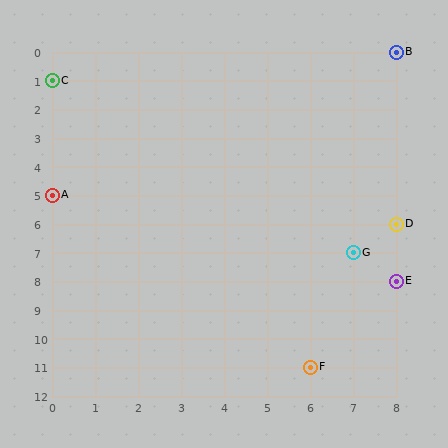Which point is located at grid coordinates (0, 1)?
Point C is at (0, 1).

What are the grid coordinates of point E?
Point E is at grid coordinates (8, 8).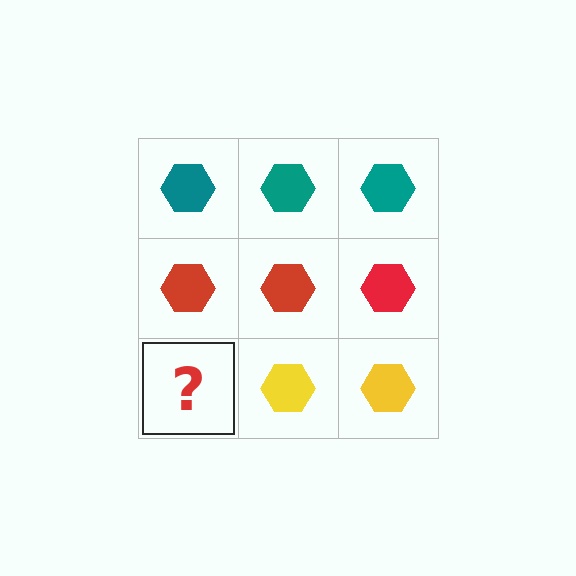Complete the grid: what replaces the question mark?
The question mark should be replaced with a yellow hexagon.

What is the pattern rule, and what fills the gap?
The rule is that each row has a consistent color. The gap should be filled with a yellow hexagon.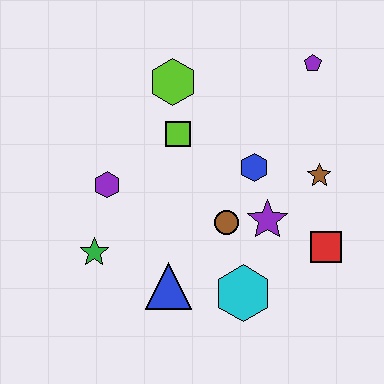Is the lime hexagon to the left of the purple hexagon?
No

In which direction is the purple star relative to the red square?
The purple star is to the left of the red square.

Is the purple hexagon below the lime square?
Yes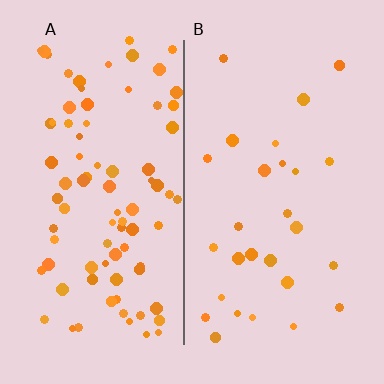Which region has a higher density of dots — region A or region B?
A (the left).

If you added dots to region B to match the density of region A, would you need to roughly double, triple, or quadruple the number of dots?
Approximately triple.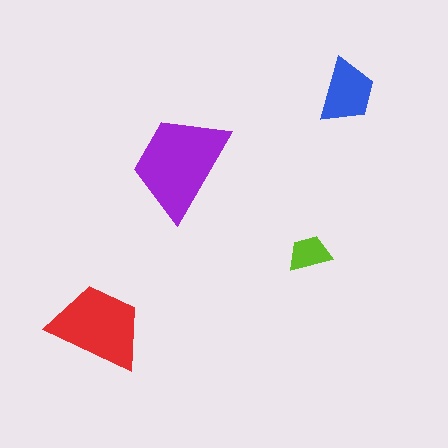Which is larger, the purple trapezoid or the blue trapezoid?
The purple one.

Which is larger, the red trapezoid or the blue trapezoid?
The red one.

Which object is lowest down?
The red trapezoid is bottommost.